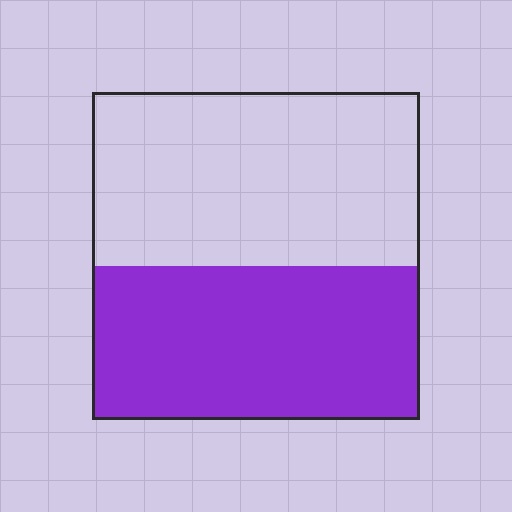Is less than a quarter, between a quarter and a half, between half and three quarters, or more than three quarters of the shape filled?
Between a quarter and a half.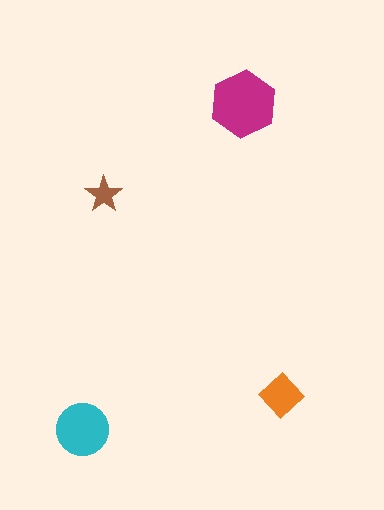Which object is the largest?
The magenta hexagon.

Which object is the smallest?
The brown star.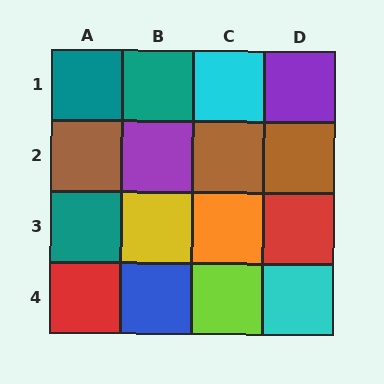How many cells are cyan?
2 cells are cyan.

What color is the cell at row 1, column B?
Teal.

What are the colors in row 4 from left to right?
Red, blue, lime, cyan.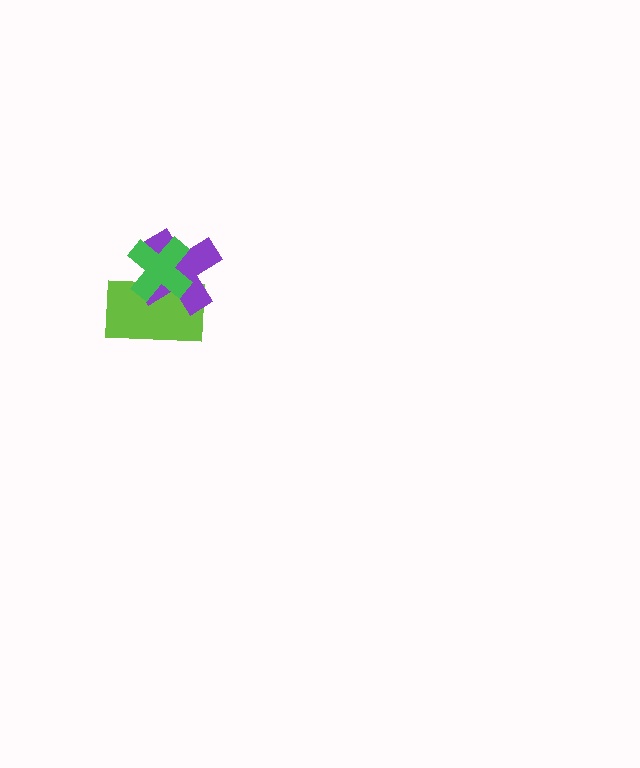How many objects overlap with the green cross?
2 objects overlap with the green cross.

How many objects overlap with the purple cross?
2 objects overlap with the purple cross.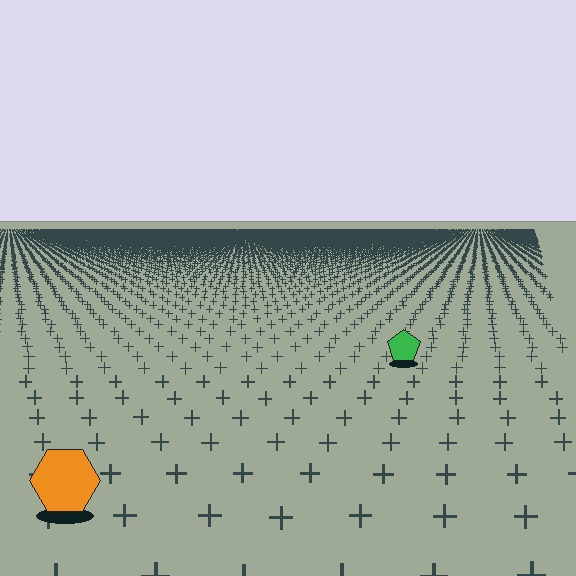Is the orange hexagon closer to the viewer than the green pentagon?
Yes. The orange hexagon is closer — you can tell from the texture gradient: the ground texture is coarser near it.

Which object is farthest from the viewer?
The green pentagon is farthest from the viewer. It appears smaller and the ground texture around it is denser.